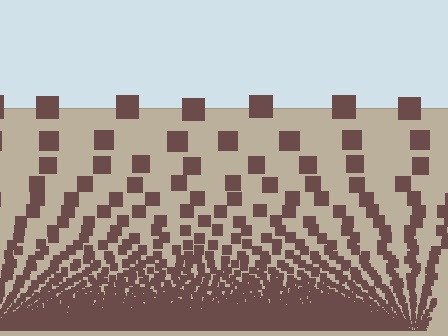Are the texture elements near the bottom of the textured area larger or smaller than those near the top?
Smaller. The gradient is inverted — elements near the bottom are smaller and denser.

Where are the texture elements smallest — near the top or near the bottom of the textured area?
Near the bottom.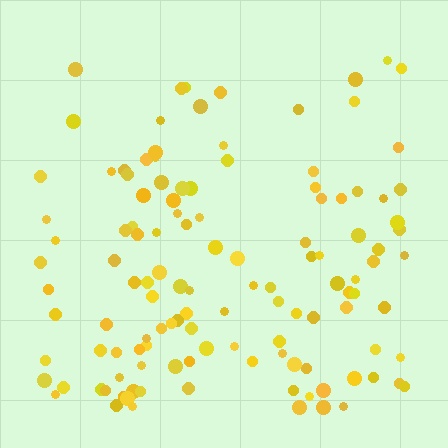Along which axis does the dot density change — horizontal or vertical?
Vertical.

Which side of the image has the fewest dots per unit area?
The top.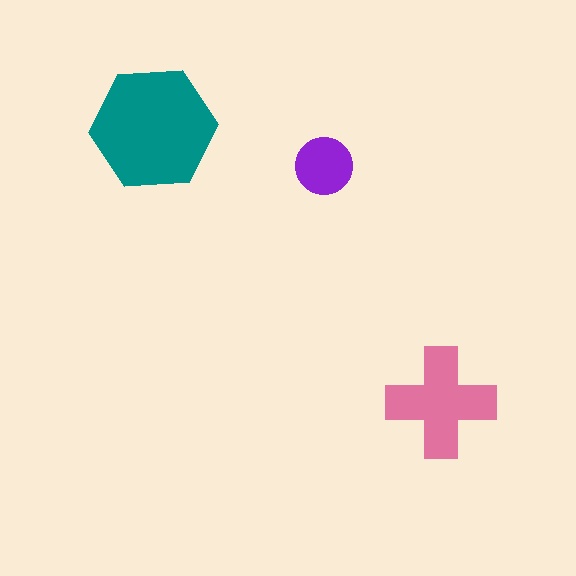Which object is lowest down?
The pink cross is bottommost.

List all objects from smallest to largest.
The purple circle, the pink cross, the teal hexagon.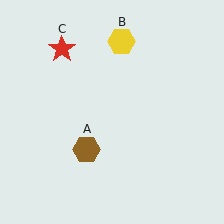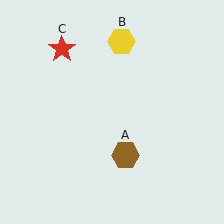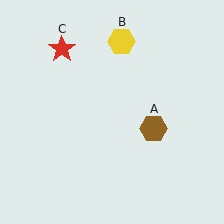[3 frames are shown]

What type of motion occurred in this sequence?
The brown hexagon (object A) rotated counterclockwise around the center of the scene.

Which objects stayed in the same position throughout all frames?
Yellow hexagon (object B) and red star (object C) remained stationary.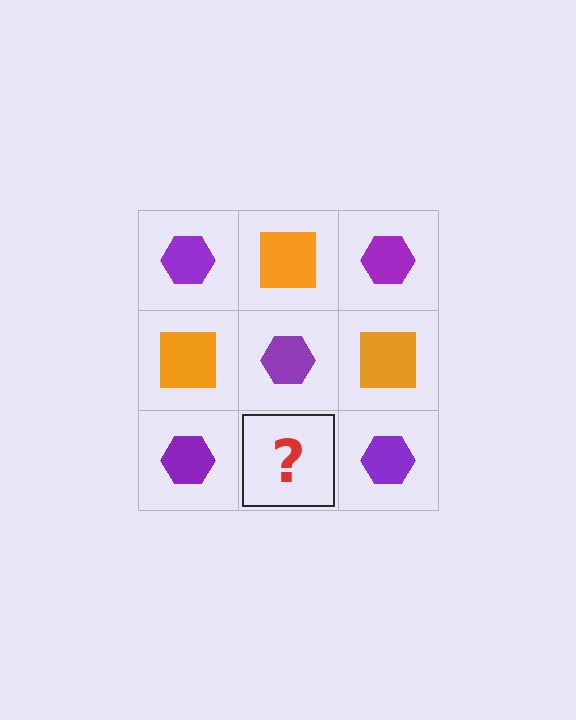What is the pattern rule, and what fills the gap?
The rule is that it alternates purple hexagon and orange square in a checkerboard pattern. The gap should be filled with an orange square.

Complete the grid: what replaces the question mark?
The question mark should be replaced with an orange square.